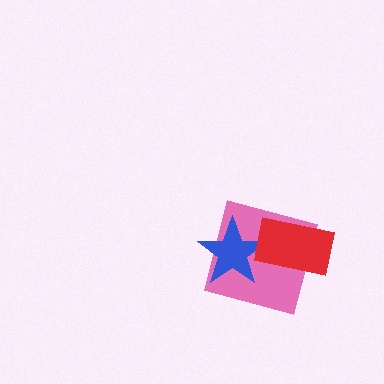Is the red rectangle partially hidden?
No, no other shape covers it.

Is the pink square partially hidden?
Yes, it is partially covered by another shape.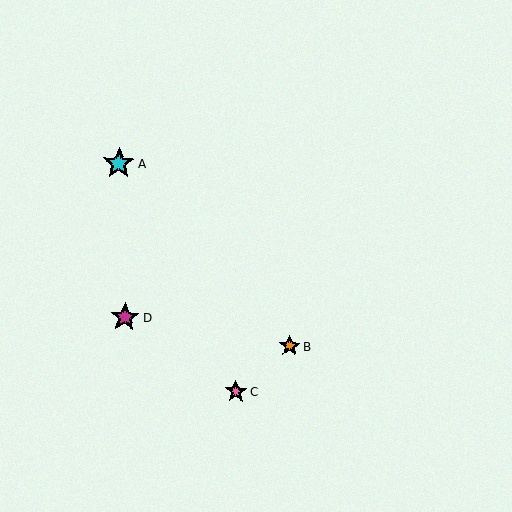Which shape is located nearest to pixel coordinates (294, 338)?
The orange star (labeled B) at (289, 346) is nearest to that location.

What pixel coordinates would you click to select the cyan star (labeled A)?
Click at (119, 163) to select the cyan star A.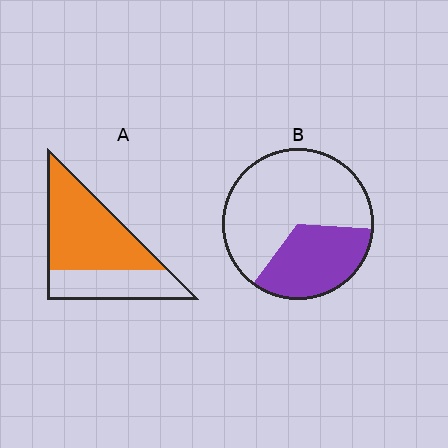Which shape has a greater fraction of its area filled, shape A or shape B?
Shape A.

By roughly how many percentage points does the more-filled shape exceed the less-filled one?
By roughly 30 percentage points (A over B).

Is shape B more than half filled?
No.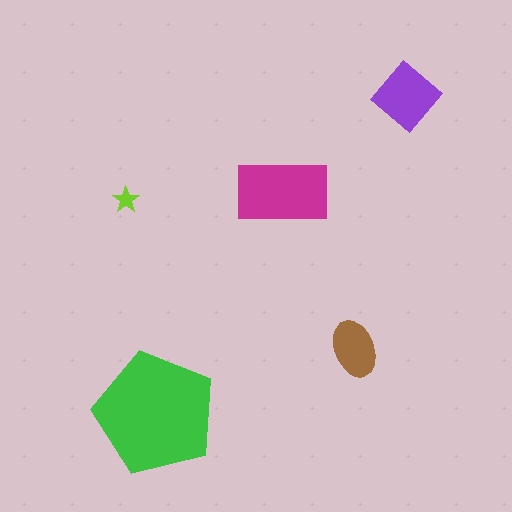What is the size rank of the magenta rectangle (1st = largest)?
2nd.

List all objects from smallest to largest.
The lime star, the brown ellipse, the purple diamond, the magenta rectangle, the green pentagon.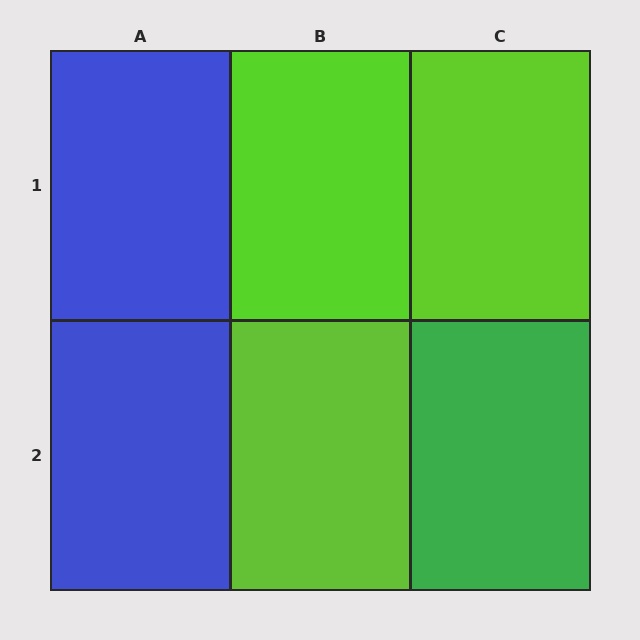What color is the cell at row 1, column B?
Lime.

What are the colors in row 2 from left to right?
Blue, lime, green.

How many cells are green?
1 cell is green.